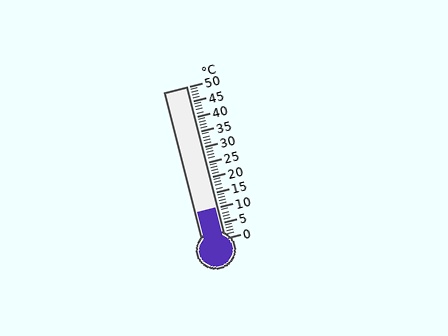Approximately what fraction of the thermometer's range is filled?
The thermometer is filled to approximately 20% of its range.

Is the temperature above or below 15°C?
The temperature is below 15°C.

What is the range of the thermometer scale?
The thermometer scale ranges from 0°C to 50°C.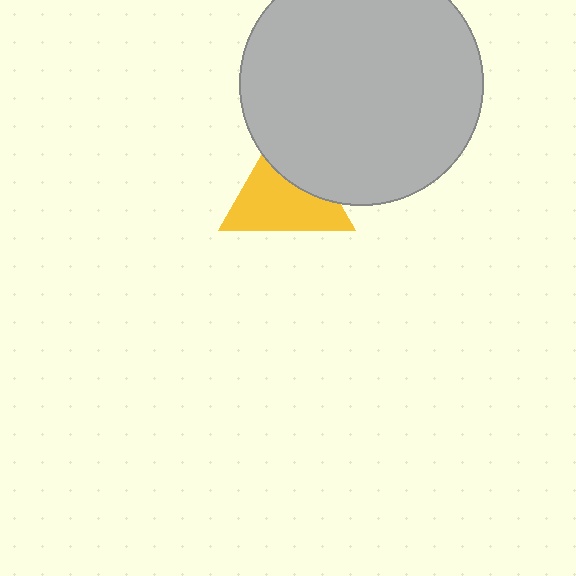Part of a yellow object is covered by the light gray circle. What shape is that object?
It is a triangle.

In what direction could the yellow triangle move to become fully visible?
The yellow triangle could move down. That would shift it out from behind the light gray circle entirely.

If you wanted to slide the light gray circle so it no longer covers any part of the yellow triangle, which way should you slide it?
Slide it up — that is the most direct way to separate the two shapes.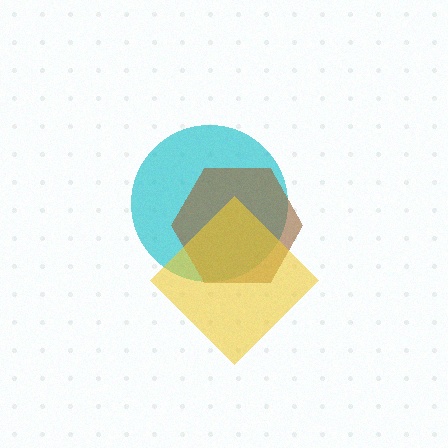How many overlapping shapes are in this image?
There are 3 overlapping shapes in the image.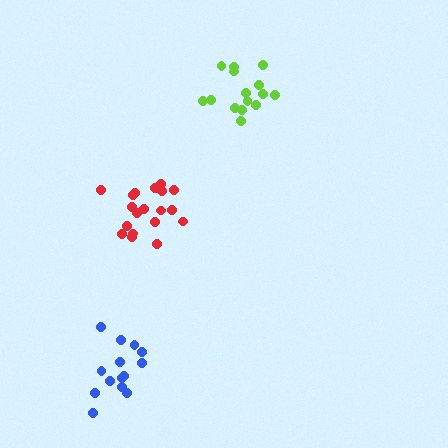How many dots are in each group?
Group 1: 19 dots, Group 2: 15 dots, Group 3: 14 dots (48 total).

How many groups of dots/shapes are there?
There are 3 groups.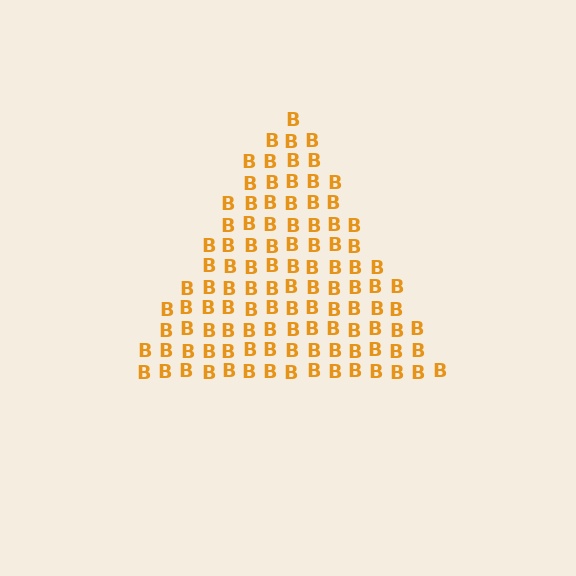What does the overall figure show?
The overall figure shows a triangle.